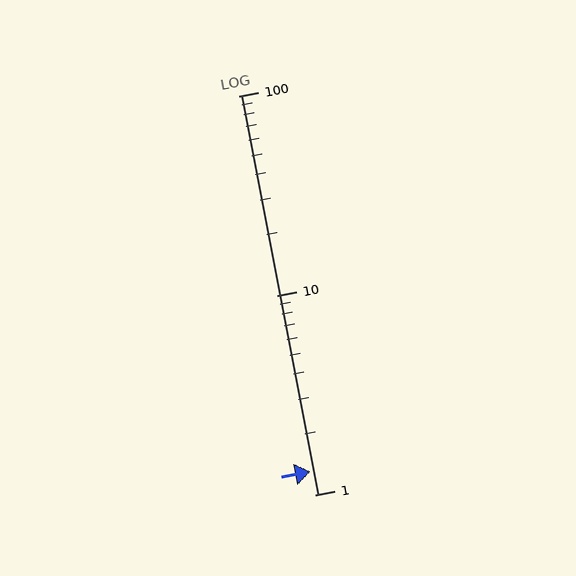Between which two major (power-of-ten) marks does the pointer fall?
The pointer is between 1 and 10.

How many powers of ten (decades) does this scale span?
The scale spans 2 decades, from 1 to 100.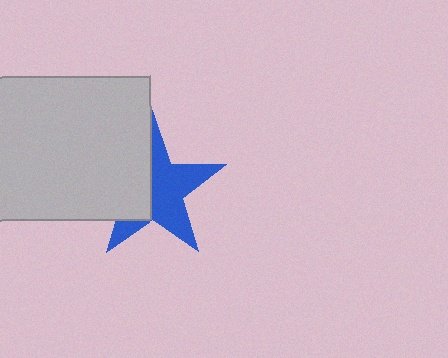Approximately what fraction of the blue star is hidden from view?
Roughly 40% of the blue star is hidden behind the light gray rectangle.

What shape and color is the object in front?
The object in front is a light gray rectangle.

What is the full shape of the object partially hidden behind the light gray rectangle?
The partially hidden object is a blue star.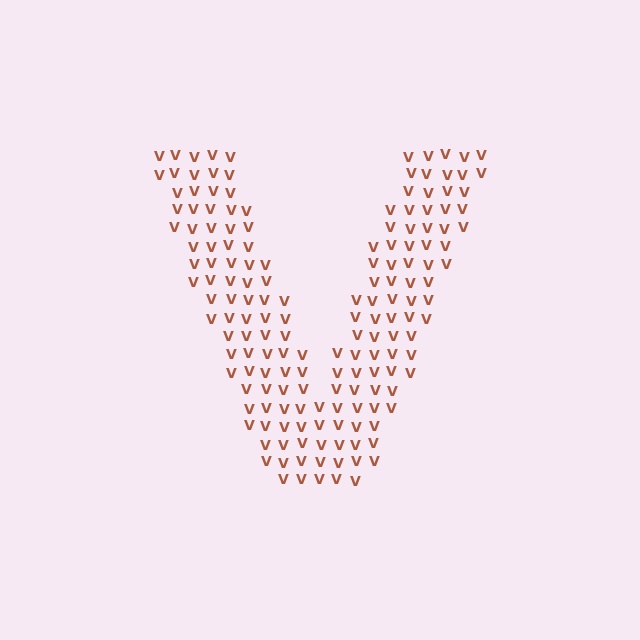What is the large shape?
The large shape is the letter V.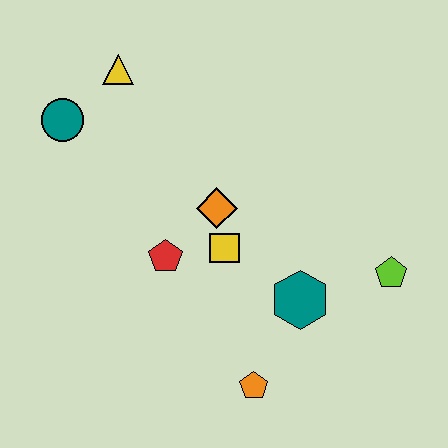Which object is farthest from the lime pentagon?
The teal circle is farthest from the lime pentagon.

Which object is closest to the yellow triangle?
The teal circle is closest to the yellow triangle.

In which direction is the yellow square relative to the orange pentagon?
The yellow square is above the orange pentagon.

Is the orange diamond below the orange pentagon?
No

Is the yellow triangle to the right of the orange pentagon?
No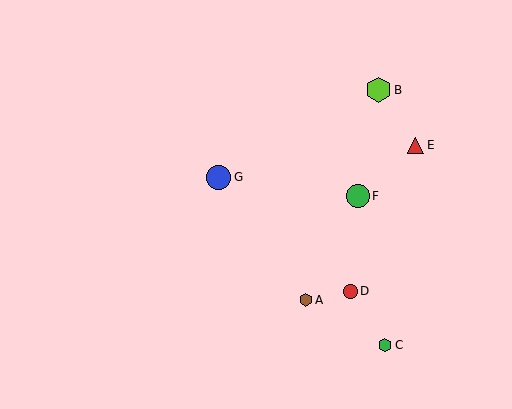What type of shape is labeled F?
Shape F is a green circle.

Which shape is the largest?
The lime hexagon (labeled B) is the largest.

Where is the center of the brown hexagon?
The center of the brown hexagon is at (306, 300).